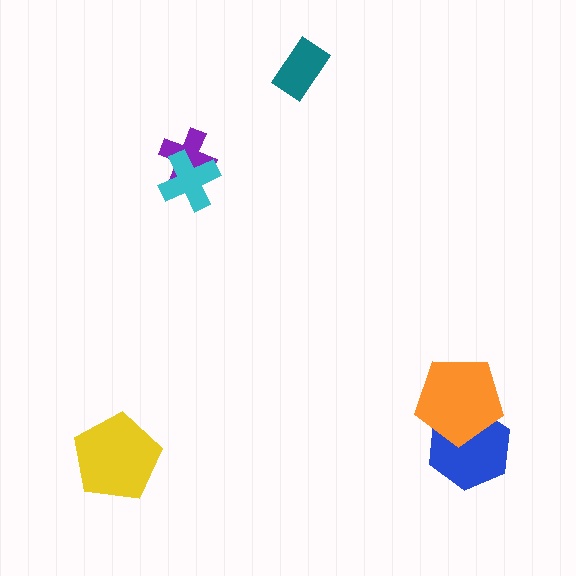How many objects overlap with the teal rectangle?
0 objects overlap with the teal rectangle.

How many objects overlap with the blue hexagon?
1 object overlaps with the blue hexagon.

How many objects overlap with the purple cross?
1 object overlaps with the purple cross.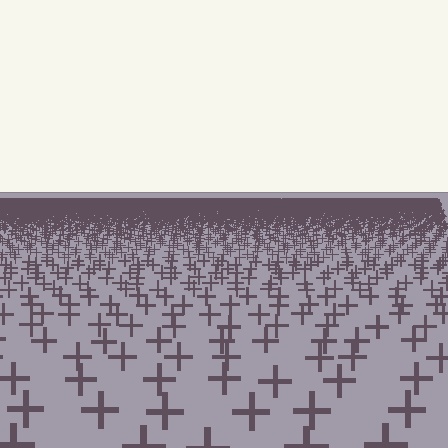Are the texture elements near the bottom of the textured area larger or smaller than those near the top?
Larger. Near the bottom, elements are closer to the viewer and appear at a bigger on-screen size.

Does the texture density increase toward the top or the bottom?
Density increases toward the top.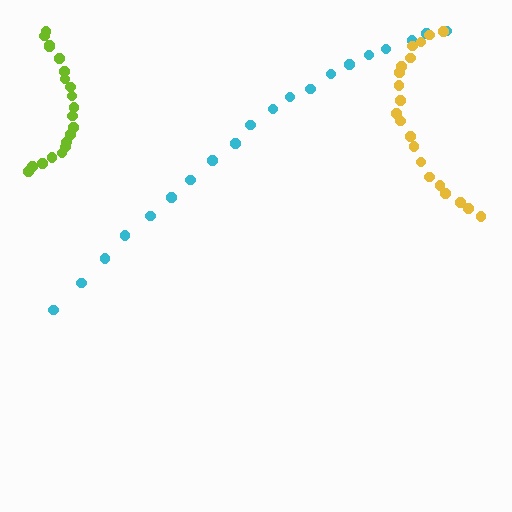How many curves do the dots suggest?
There are 3 distinct paths.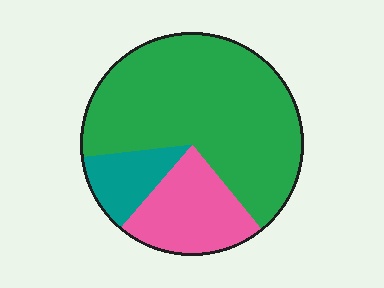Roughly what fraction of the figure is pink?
Pink covers roughly 20% of the figure.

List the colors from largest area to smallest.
From largest to smallest: green, pink, teal.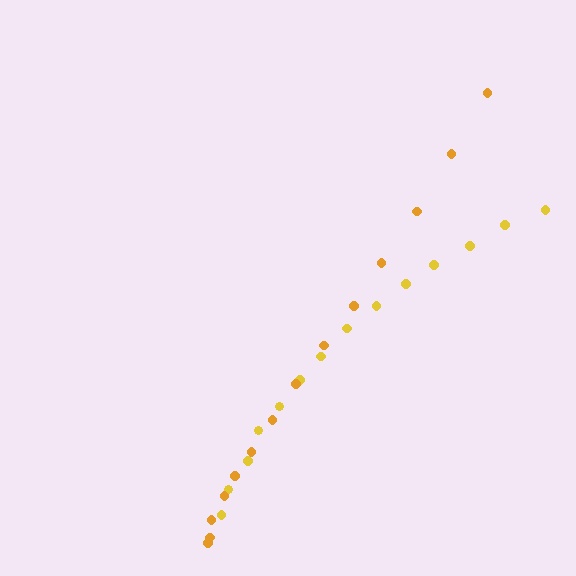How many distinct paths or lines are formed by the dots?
There are 2 distinct paths.